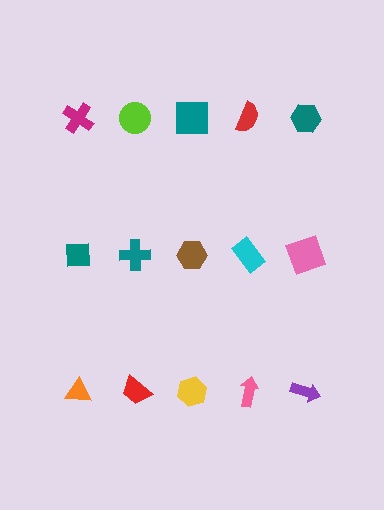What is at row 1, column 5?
A teal hexagon.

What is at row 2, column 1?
A teal square.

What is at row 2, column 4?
A cyan rectangle.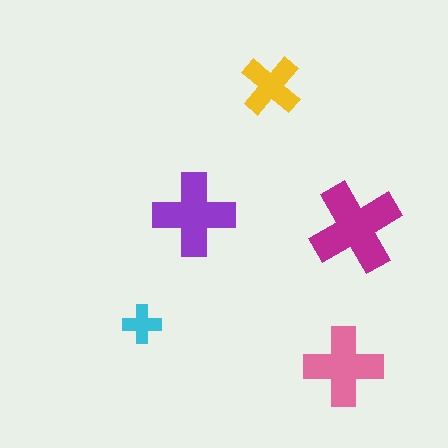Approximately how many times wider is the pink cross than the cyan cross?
About 2 times wider.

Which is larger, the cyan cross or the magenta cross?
The magenta one.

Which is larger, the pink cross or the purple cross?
The purple one.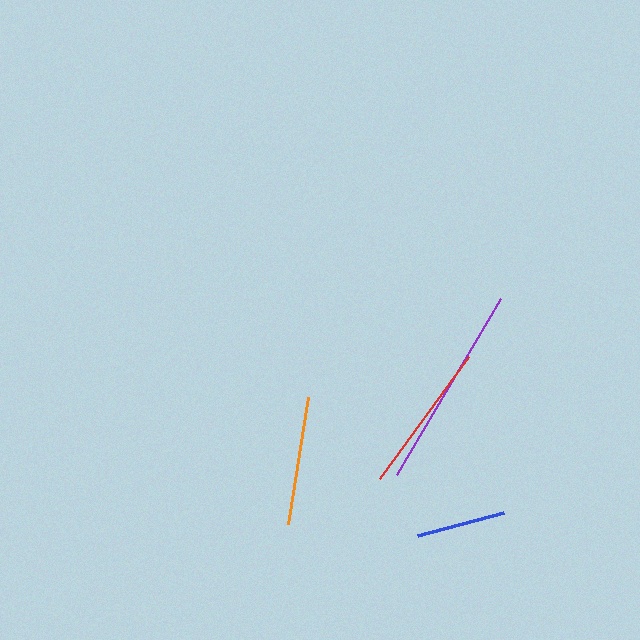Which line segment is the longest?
The purple line is the longest at approximately 205 pixels.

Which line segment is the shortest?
The blue line is the shortest at approximately 89 pixels.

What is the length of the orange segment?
The orange segment is approximately 129 pixels long.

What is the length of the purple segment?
The purple segment is approximately 205 pixels long.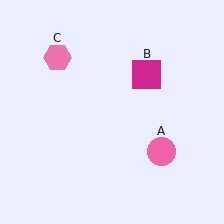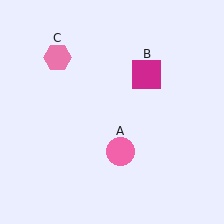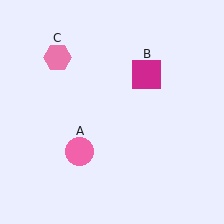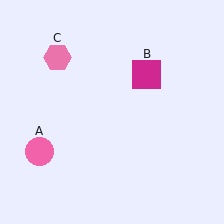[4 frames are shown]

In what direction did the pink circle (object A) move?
The pink circle (object A) moved left.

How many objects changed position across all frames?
1 object changed position: pink circle (object A).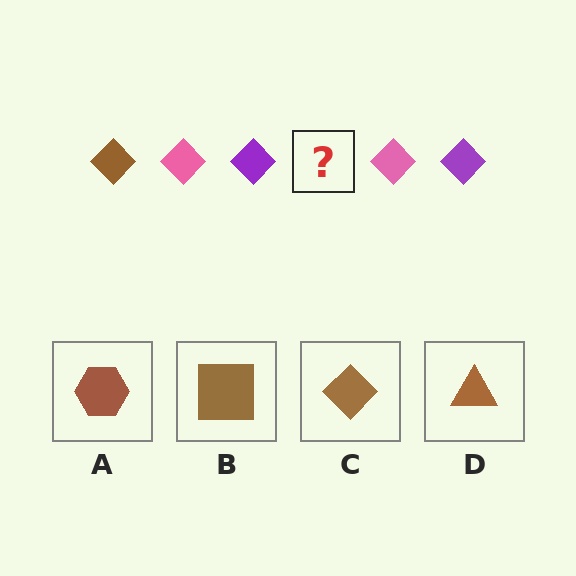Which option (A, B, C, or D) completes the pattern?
C.